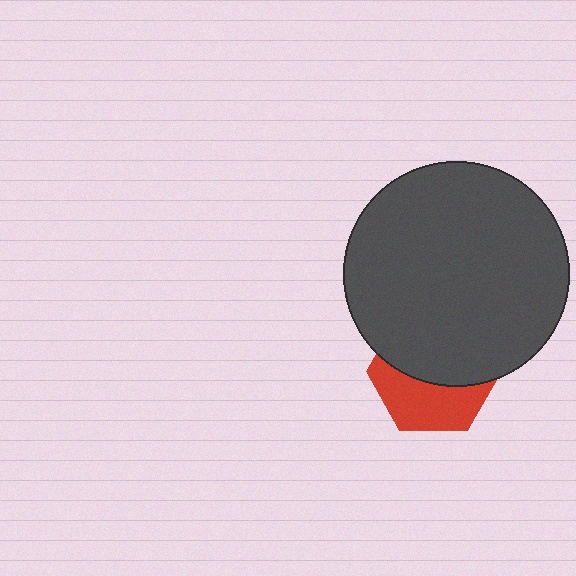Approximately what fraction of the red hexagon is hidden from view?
Roughly 57% of the red hexagon is hidden behind the dark gray circle.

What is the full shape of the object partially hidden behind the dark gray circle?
The partially hidden object is a red hexagon.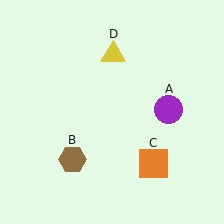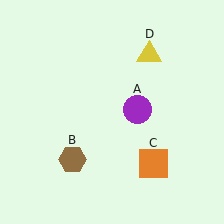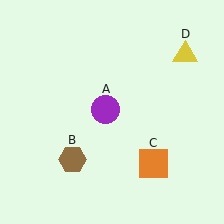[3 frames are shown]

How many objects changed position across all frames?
2 objects changed position: purple circle (object A), yellow triangle (object D).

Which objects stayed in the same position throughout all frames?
Brown hexagon (object B) and orange square (object C) remained stationary.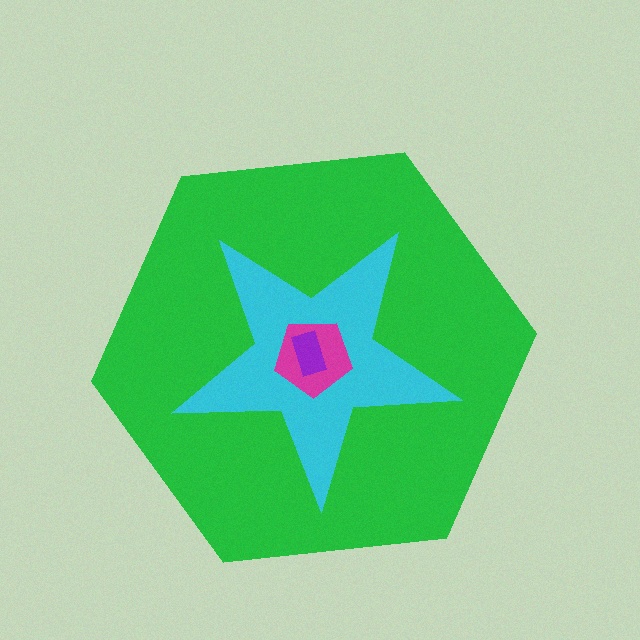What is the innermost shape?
The purple rectangle.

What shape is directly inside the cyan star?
The magenta pentagon.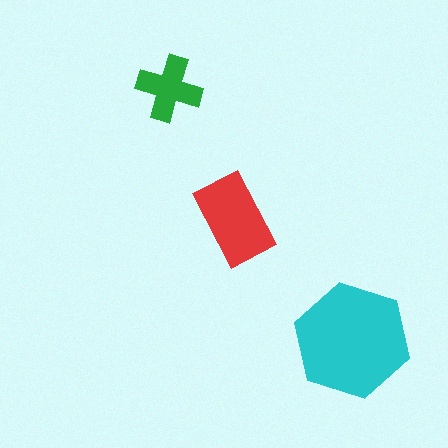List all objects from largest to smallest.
The cyan hexagon, the red rectangle, the green cross.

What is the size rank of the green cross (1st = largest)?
3rd.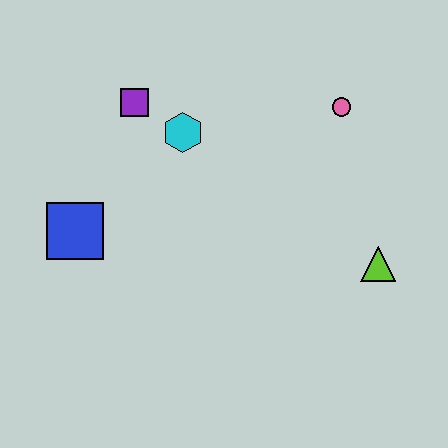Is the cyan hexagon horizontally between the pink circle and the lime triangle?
No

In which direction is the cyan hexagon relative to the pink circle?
The cyan hexagon is to the left of the pink circle.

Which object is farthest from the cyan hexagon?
The lime triangle is farthest from the cyan hexagon.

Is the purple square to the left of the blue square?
No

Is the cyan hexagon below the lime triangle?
No